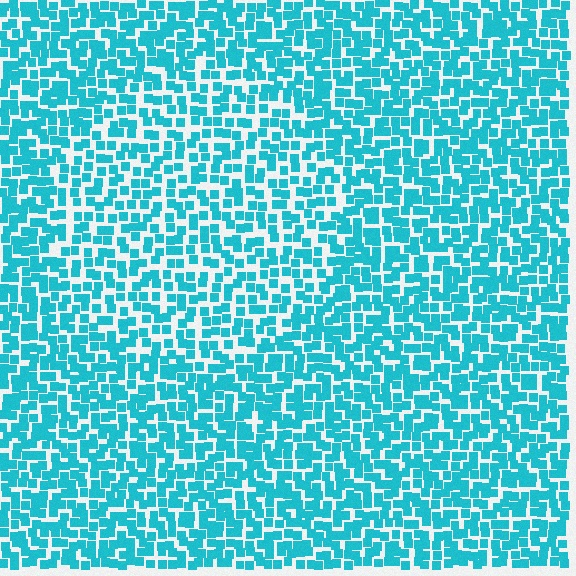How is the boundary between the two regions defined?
The boundary is defined by a change in element density (approximately 1.4x ratio). All elements are the same color, size, and shape.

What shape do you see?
I see a circle.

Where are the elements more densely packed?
The elements are more densely packed outside the circle boundary.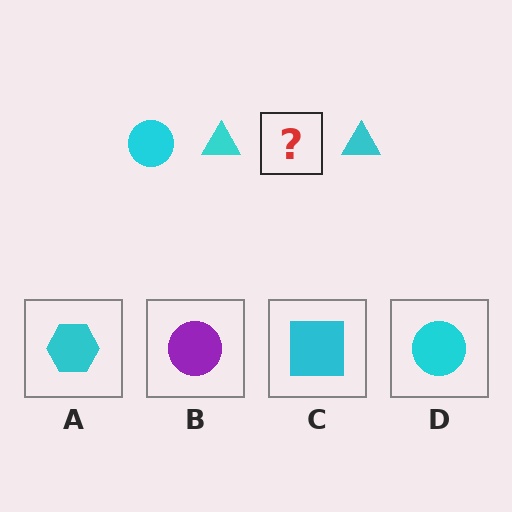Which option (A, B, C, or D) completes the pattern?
D.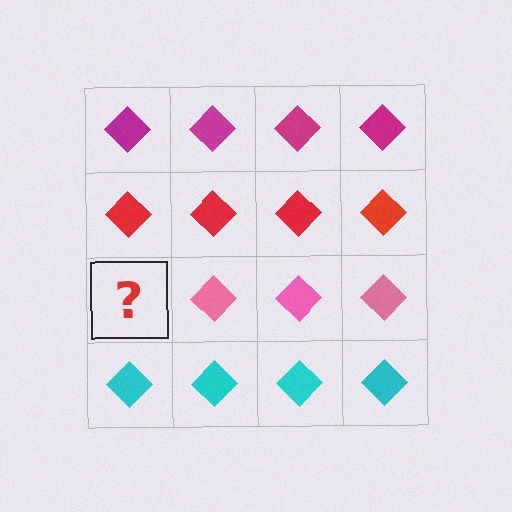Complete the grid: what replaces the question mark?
The question mark should be replaced with a pink diamond.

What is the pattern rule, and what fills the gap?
The rule is that each row has a consistent color. The gap should be filled with a pink diamond.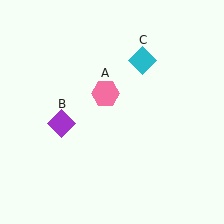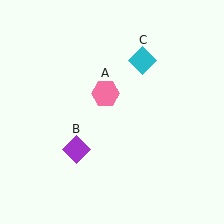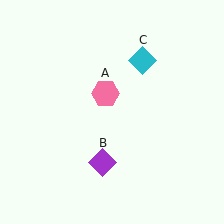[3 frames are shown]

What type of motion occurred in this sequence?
The purple diamond (object B) rotated counterclockwise around the center of the scene.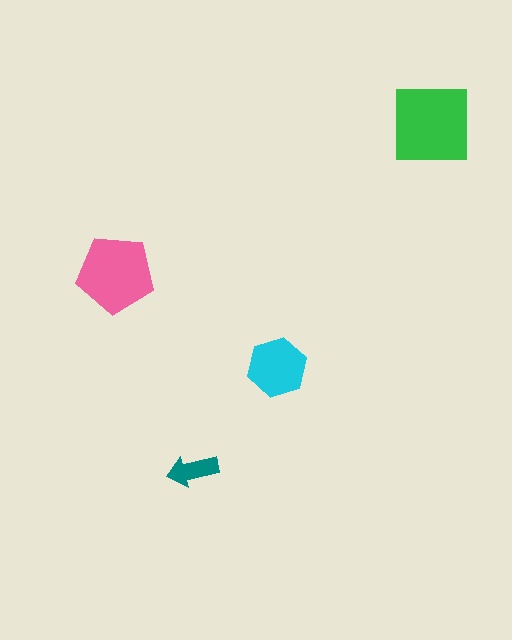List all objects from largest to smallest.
The green square, the pink pentagon, the cyan hexagon, the teal arrow.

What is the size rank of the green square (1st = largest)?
1st.